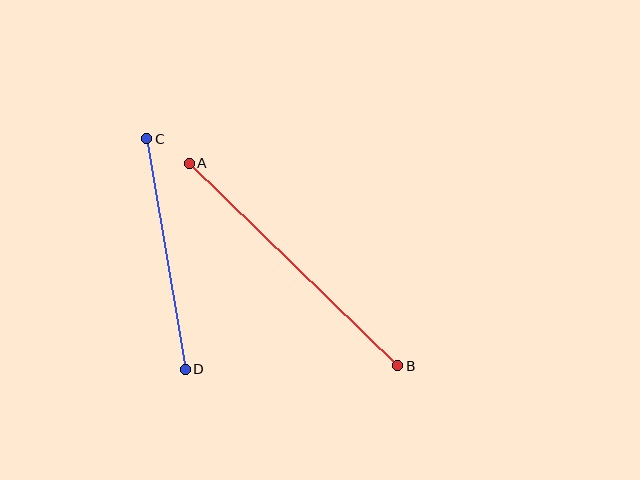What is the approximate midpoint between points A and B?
The midpoint is at approximately (293, 265) pixels.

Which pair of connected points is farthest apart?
Points A and B are farthest apart.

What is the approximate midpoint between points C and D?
The midpoint is at approximately (166, 254) pixels.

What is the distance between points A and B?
The distance is approximately 290 pixels.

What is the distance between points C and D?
The distance is approximately 234 pixels.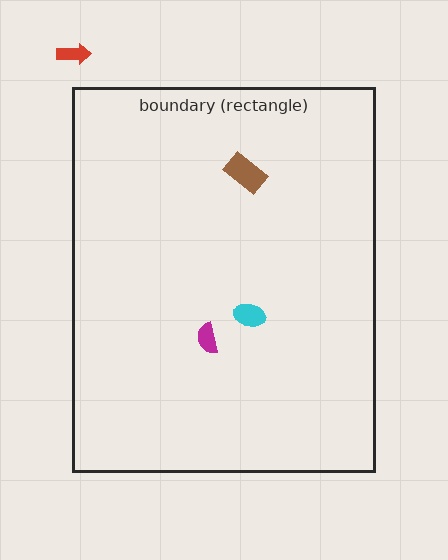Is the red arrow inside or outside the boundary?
Outside.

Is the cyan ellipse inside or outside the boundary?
Inside.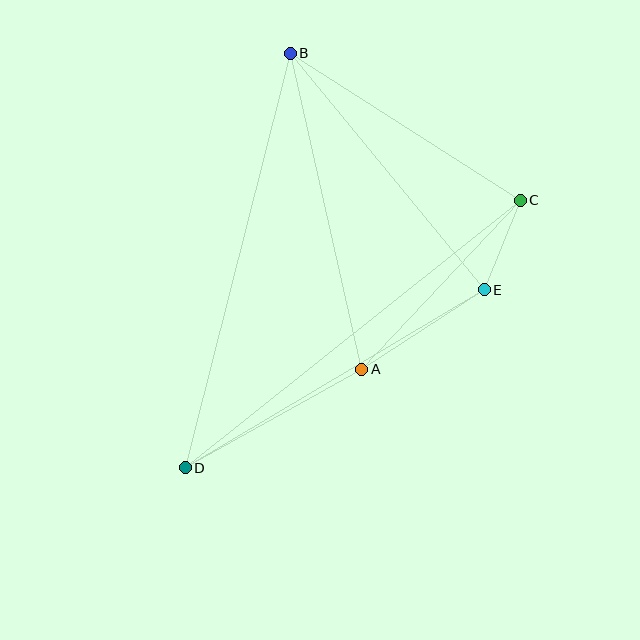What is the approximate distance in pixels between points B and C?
The distance between B and C is approximately 273 pixels.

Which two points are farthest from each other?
Points C and D are farthest from each other.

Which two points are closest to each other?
Points C and E are closest to each other.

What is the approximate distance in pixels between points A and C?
The distance between A and C is approximately 232 pixels.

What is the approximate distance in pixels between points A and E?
The distance between A and E is approximately 146 pixels.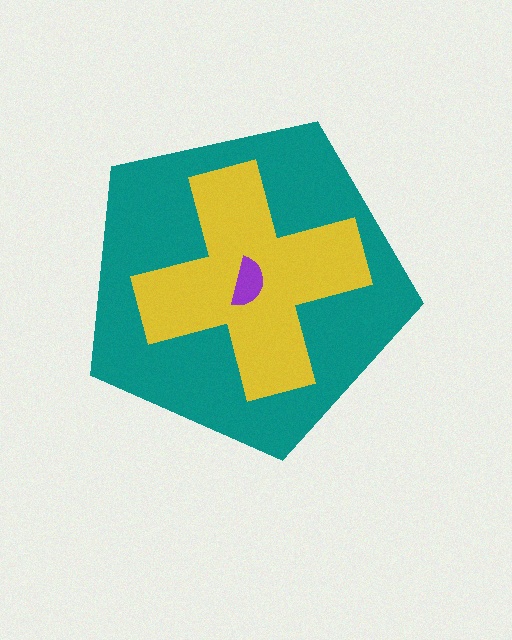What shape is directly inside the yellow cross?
The purple semicircle.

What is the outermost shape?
The teal pentagon.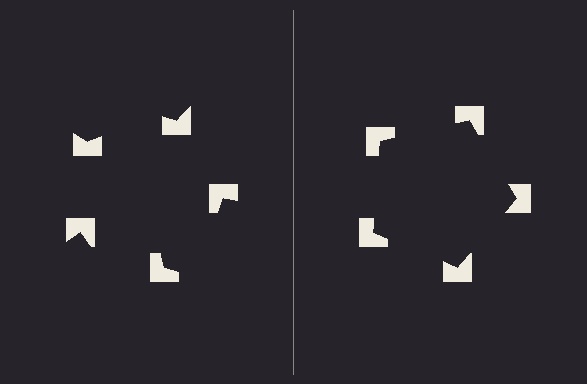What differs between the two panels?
The notched squares are positioned identically on both sides; only the wedge orientations differ. On the right they align to a pentagon; on the left they are misaligned.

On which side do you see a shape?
An illusory pentagon appears on the right side. On the left side the wedge cuts are rotated, so no coherent shape forms.